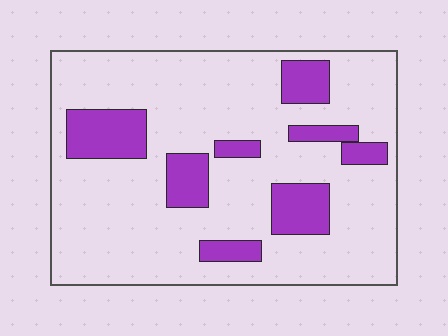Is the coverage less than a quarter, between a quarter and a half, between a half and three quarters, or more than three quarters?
Less than a quarter.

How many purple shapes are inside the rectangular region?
8.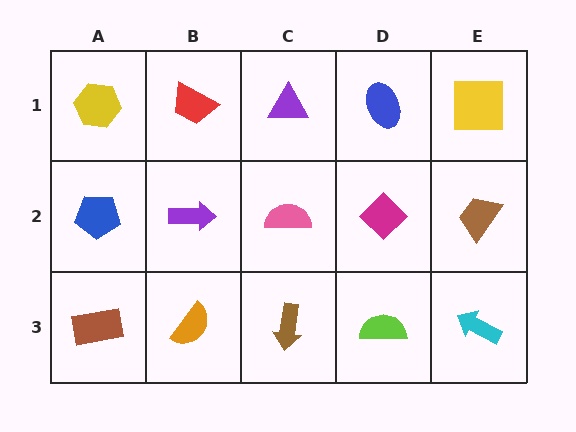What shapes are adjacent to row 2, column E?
A yellow square (row 1, column E), a cyan arrow (row 3, column E), a magenta diamond (row 2, column D).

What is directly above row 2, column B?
A red trapezoid.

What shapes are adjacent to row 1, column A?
A blue pentagon (row 2, column A), a red trapezoid (row 1, column B).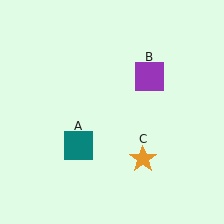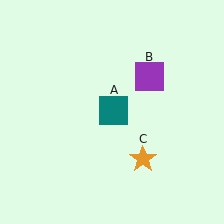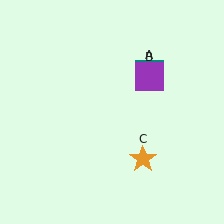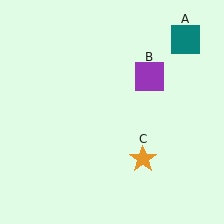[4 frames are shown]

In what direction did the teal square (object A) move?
The teal square (object A) moved up and to the right.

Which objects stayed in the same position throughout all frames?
Purple square (object B) and orange star (object C) remained stationary.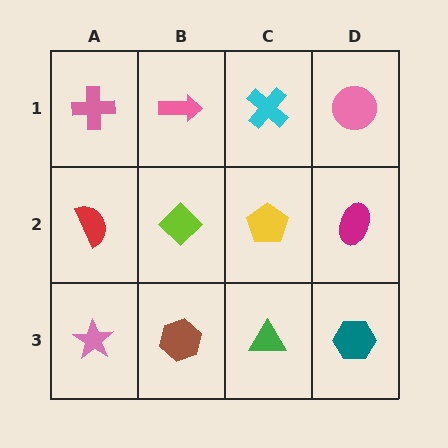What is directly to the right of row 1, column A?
A pink arrow.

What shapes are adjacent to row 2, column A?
A pink cross (row 1, column A), a pink star (row 3, column A), a lime diamond (row 2, column B).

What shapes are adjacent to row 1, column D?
A magenta ellipse (row 2, column D), a cyan cross (row 1, column C).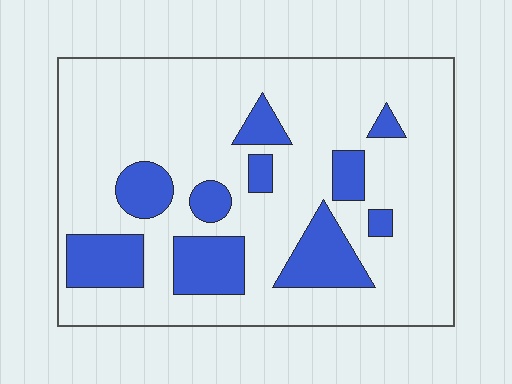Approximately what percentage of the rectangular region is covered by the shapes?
Approximately 20%.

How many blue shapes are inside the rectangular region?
10.